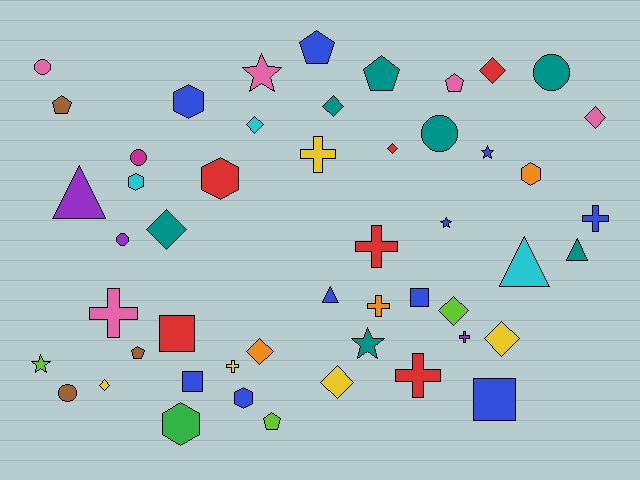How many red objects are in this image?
There are 6 red objects.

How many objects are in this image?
There are 50 objects.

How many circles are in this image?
There are 6 circles.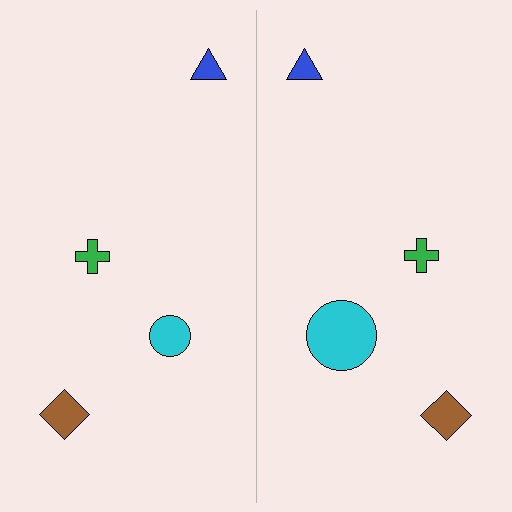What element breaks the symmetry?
The cyan circle on the right side has a different size than its mirror counterpart.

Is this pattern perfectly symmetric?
No, the pattern is not perfectly symmetric. The cyan circle on the right side has a different size than its mirror counterpart.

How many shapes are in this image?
There are 8 shapes in this image.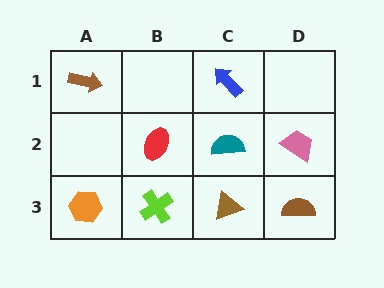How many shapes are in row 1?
2 shapes.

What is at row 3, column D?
A brown semicircle.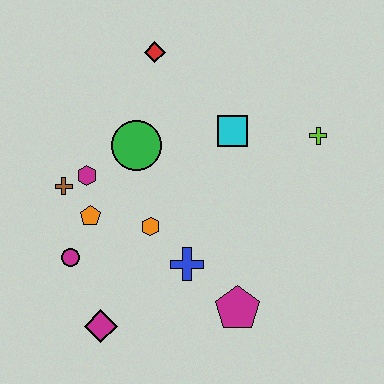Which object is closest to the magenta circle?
The orange pentagon is closest to the magenta circle.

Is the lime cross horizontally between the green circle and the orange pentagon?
No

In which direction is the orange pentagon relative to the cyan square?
The orange pentagon is to the left of the cyan square.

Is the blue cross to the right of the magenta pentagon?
No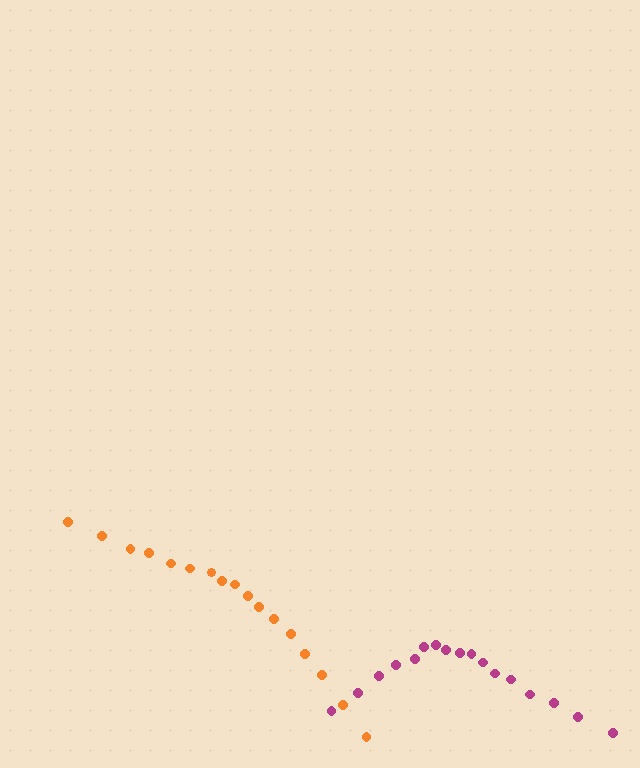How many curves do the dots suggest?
There are 2 distinct paths.